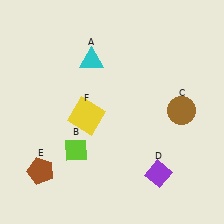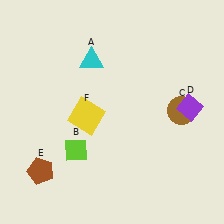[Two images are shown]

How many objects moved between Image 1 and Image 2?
1 object moved between the two images.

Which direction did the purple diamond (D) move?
The purple diamond (D) moved up.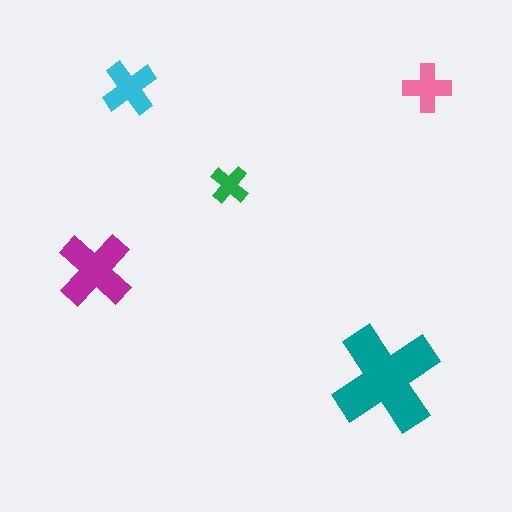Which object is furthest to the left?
The magenta cross is leftmost.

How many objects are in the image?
There are 5 objects in the image.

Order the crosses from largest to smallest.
the teal one, the magenta one, the cyan one, the pink one, the green one.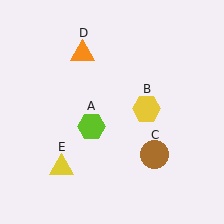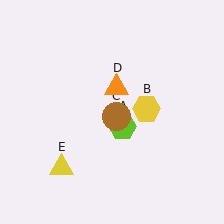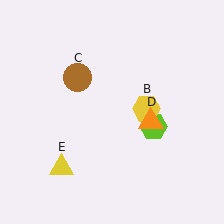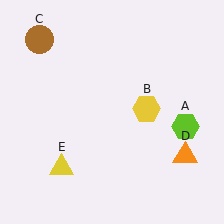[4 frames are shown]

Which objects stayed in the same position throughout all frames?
Yellow hexagon (object B) and yellow triangle (object E) remained stationary.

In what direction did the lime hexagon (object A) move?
The lime hexagon (object A) moved right.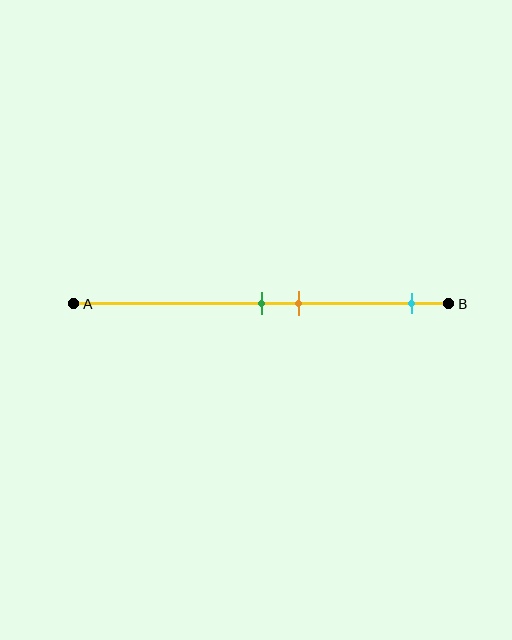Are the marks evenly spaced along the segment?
No, the marks are not evenly spaced.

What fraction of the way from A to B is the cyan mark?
The cyan mark is approximately 90% (0.9) of the way from A to B.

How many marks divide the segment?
There are 3 marks dividing the segment.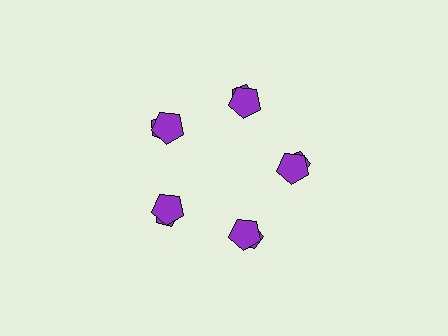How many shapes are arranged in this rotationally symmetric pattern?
There are 10 shapes, arranged in 5 groups of 2.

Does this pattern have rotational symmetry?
Yes, this pattern has 5-fold rotational symmetry. It looks the same after rotating 72 degrees around the center.